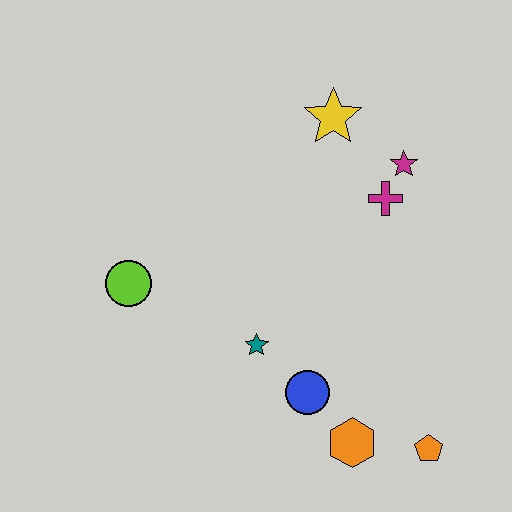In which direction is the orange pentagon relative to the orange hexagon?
The orange pentagon is to the right of the orange hexagon.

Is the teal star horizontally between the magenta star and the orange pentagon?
No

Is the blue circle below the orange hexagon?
No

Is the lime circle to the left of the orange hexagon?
Yes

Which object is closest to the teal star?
The blue circle is closest to the teal star.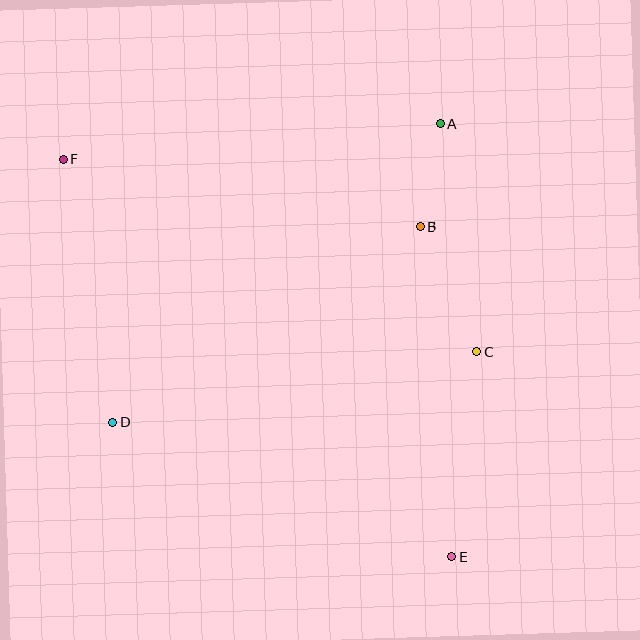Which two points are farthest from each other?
Points E and F are farthest from each other.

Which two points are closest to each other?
Points A and B are closest to each other.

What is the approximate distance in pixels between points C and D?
The distance between C and D is approximately 371 pixels.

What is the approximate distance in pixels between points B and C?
The distance between B and C is approximately 138 pixels.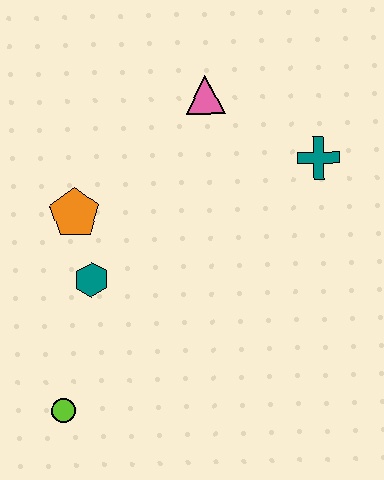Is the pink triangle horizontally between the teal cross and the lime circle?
Yes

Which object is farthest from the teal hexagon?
The teal cross is farthest from the teal hexagon.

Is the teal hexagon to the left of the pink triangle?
Yes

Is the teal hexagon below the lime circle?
No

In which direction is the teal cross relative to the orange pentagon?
The teal cross is to the right of the orange pentagon.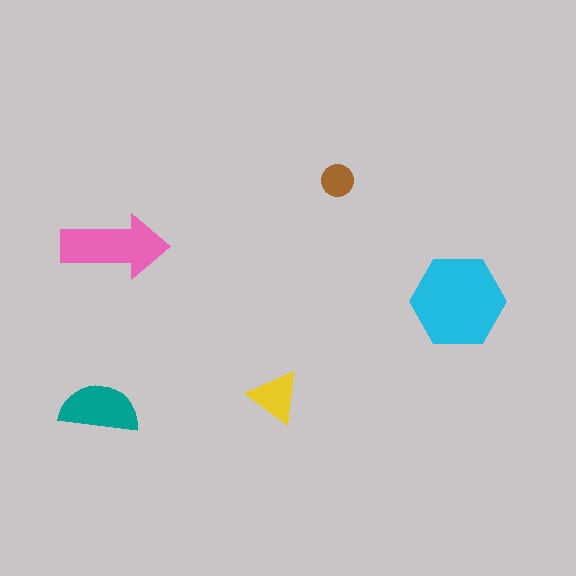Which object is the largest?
The cyan hexagon.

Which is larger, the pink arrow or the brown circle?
The pink arrow.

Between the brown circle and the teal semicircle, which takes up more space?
The teal semicircle.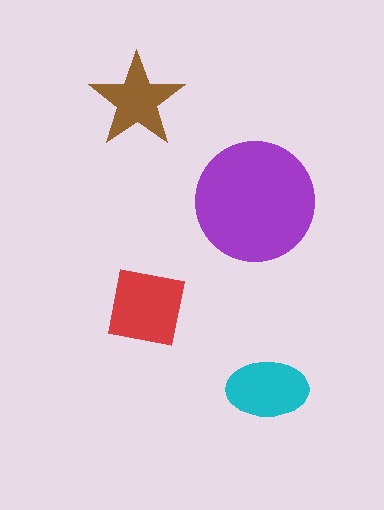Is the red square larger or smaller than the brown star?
Larger.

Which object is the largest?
The purple circle.